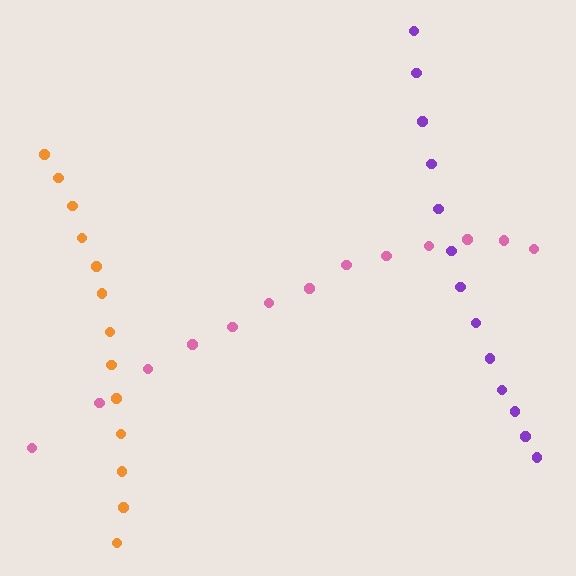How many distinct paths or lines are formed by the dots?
There are 3 distinct paths.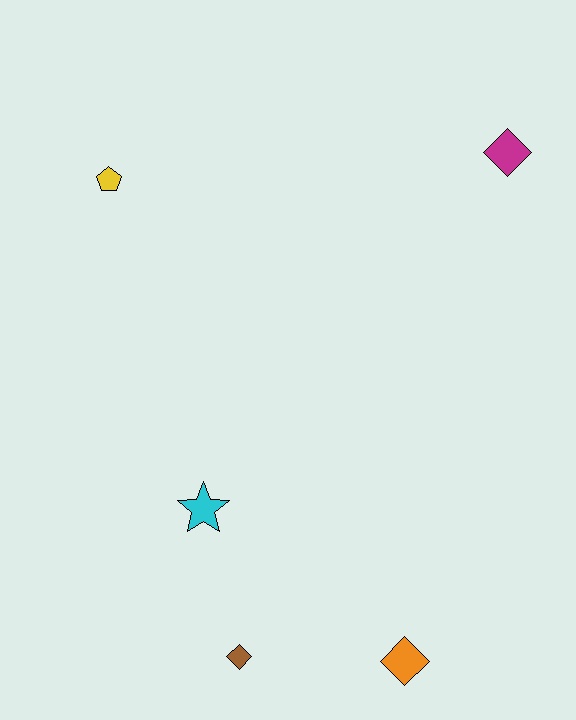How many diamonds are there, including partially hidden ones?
There are 3 diamonds.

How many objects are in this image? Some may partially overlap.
There are 5 objects.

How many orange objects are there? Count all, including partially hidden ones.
There is 1 orange object.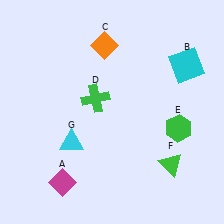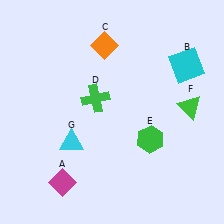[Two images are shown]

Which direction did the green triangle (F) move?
The green triangle (F) moved up.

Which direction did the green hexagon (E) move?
The green hexagon (E) moved left.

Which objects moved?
The objects that moved are: the green hexagon (E), the green triangle (F).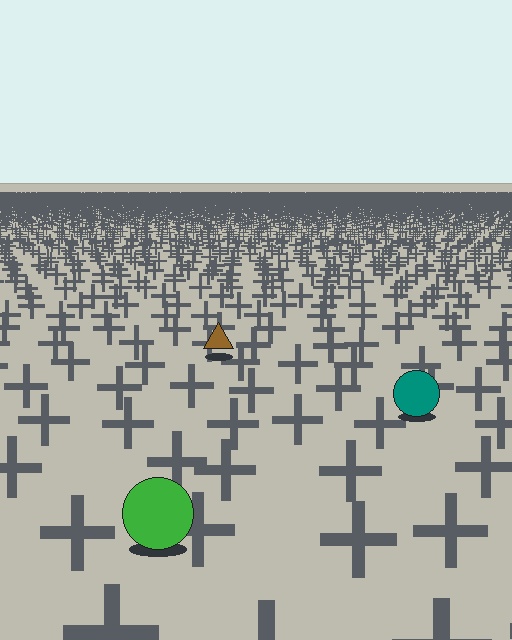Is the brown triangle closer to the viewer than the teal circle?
No. The teal circle is closer — you can tell from the texture gradient: the ground texture is coarser near it.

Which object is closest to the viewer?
The green circle is closest. The texture marks near it are larger and more spread out.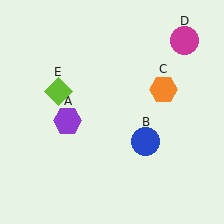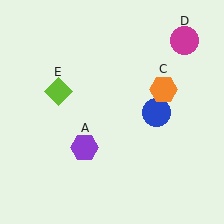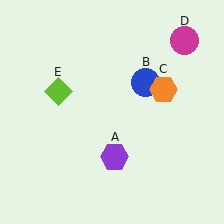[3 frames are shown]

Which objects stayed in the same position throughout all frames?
Orange hexagon (object C) and magenta circle (object D) and lime diamond (object E) remained stationary.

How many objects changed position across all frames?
2 objects changed position: purple hexagon (object A), blue circle (object B).